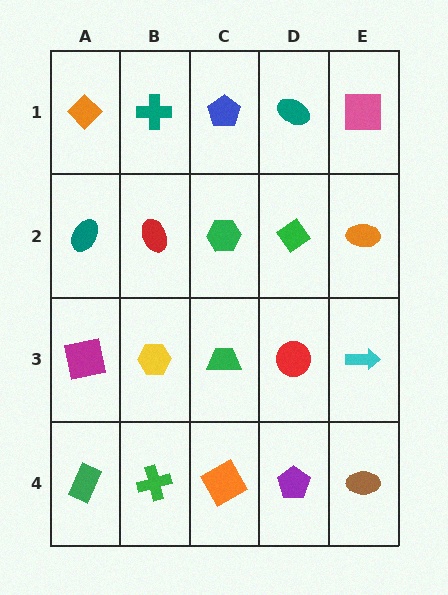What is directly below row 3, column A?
A green rectangle.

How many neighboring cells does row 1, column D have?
3.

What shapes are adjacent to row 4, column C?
A green trapezoid (row 3, column C), a green cross (row 4, column B), a purple pentagon (row 4, column D).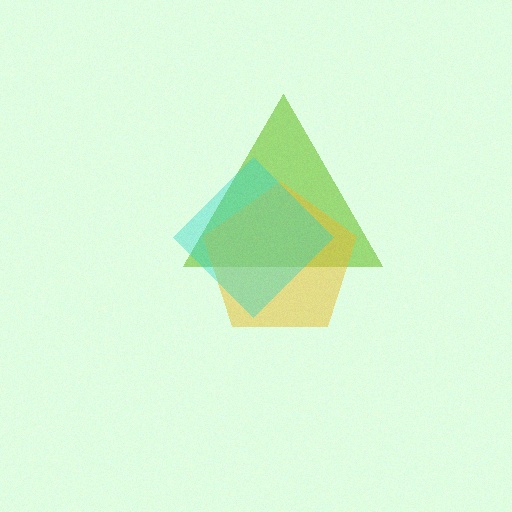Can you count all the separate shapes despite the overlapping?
Yes, there are 3 separate shapes.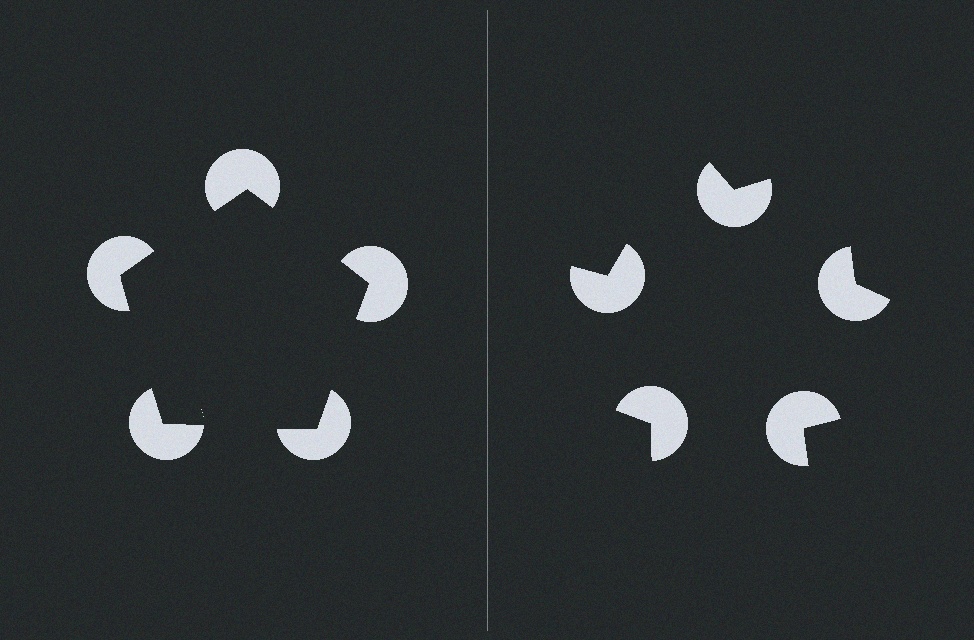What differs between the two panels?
The pac-man discs are positioned identically on both sides; only the wedge orientations differ. On the left they align to a pentagon; on the right they are misaligned.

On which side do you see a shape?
An illusory pentagon appears on the left side. On the right side the wedge cuts are rotated, so no coherent shape forms.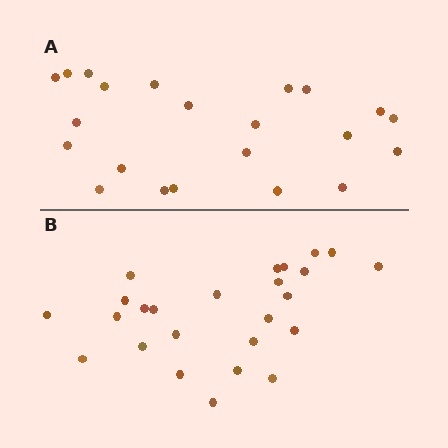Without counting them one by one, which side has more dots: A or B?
Region B (the bottom region) has more dots.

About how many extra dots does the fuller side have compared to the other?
Region B has just a few more — roughly 2 or 3 more dots than region A.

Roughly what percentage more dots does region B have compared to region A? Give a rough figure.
About 15% more.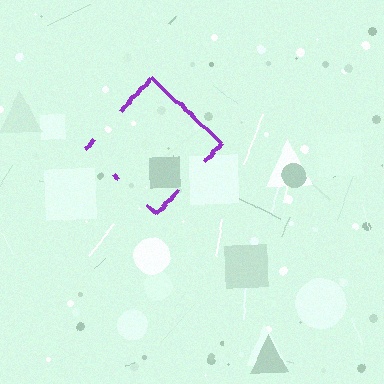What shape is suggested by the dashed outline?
The dashed outline suggests a diamond.